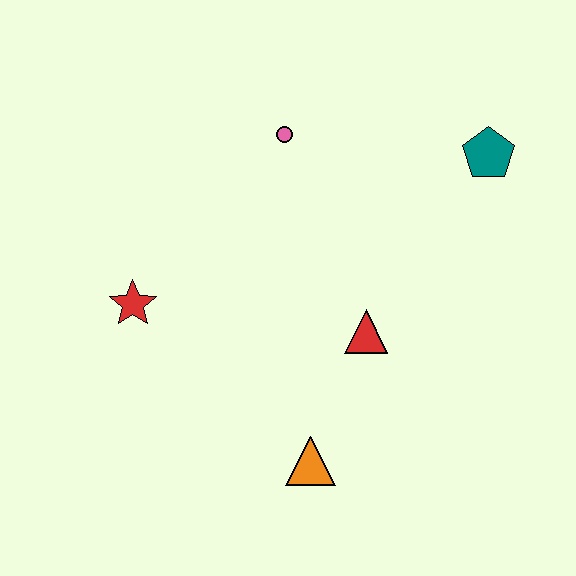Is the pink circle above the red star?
Yes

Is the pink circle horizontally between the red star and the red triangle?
Yes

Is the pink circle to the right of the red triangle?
No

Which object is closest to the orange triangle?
The red triangle is closest to the orange triangle.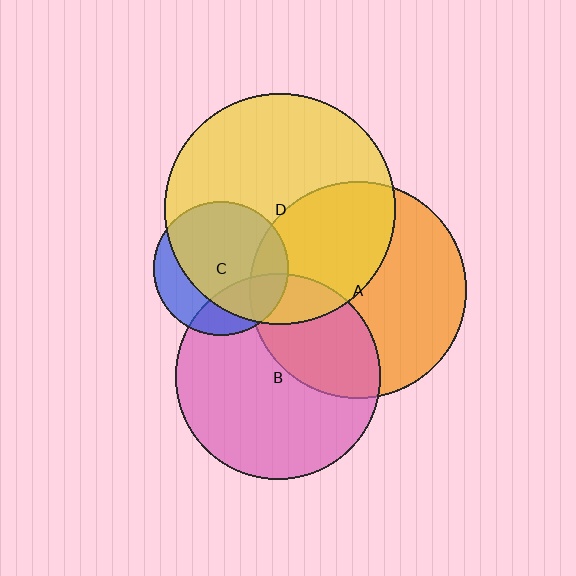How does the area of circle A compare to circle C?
Approximately 2.6 times.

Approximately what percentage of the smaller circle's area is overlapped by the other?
Approximately 40%.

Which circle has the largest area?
Circle D (yellow).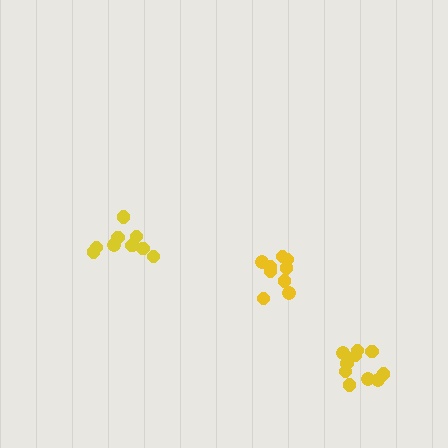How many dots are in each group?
Group 1: 9 dots, Group 2: 10 dots, Group 3: 9 dots (28 total).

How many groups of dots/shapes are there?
There are 3 groups.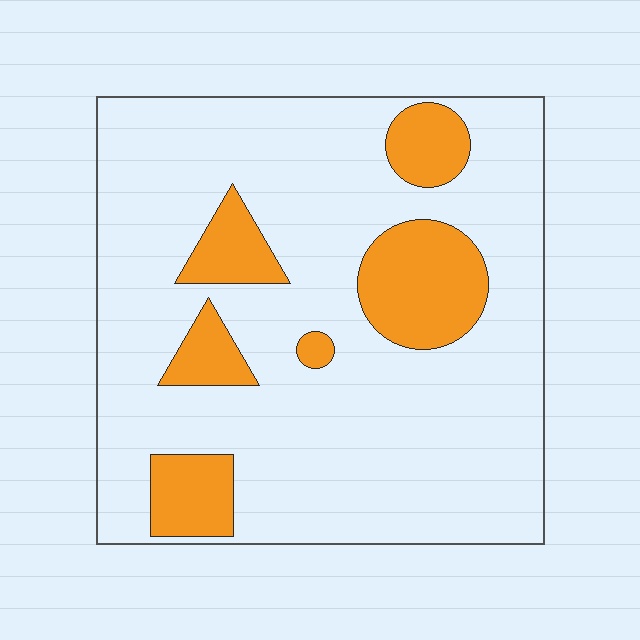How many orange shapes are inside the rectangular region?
6.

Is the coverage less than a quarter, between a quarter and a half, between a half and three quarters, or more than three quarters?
Less than a quarter.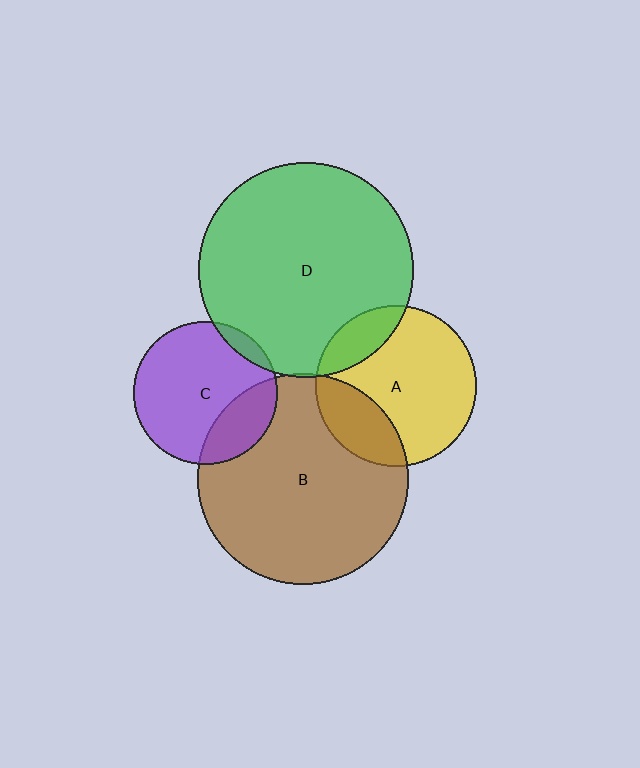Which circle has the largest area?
Circle D (green).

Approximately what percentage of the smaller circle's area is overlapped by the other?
Approximately 5%.